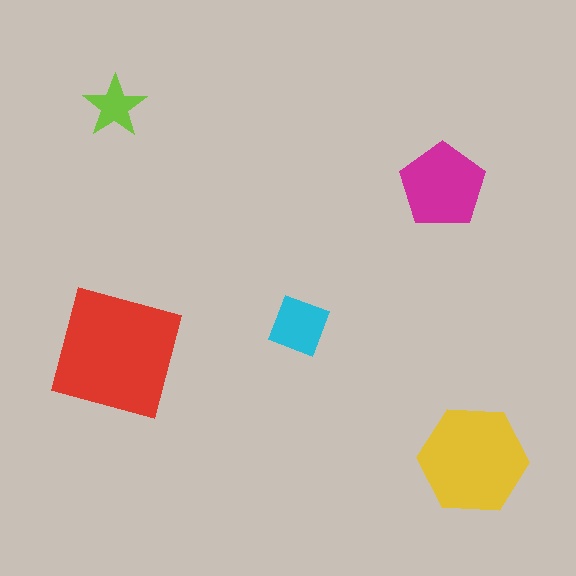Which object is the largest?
The red square.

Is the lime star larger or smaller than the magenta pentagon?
Smaller.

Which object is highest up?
The lime star is topmost.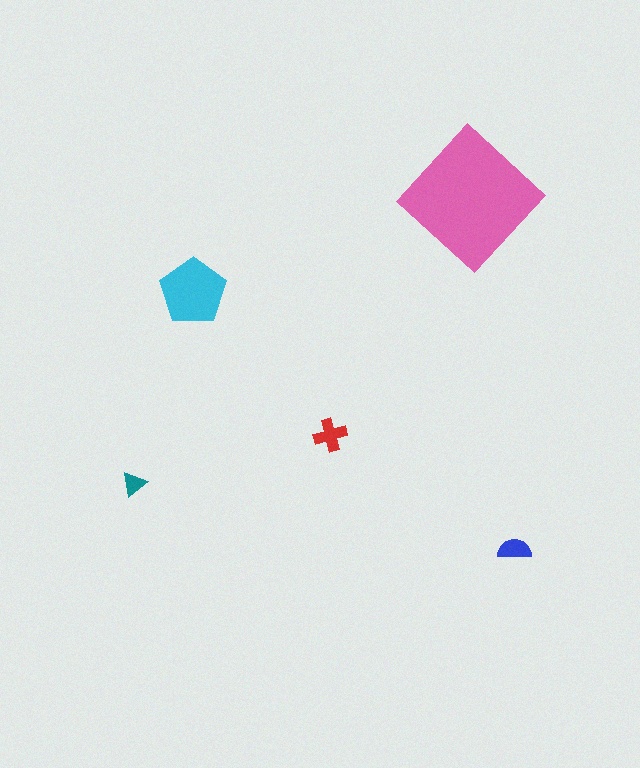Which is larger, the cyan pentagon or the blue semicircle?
The cyan pentagon.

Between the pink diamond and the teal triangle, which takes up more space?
The pink diamond.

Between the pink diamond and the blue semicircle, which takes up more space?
The pink diamond.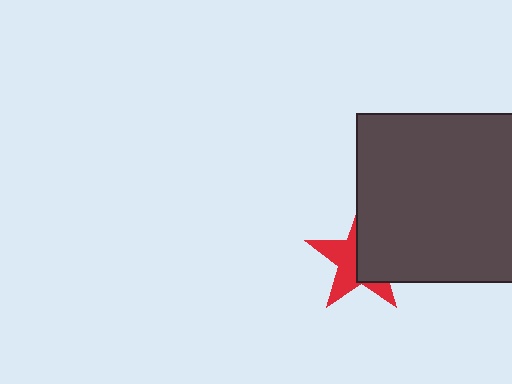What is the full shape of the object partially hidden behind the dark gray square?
The partially hidden object is a red star.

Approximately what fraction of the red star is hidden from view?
Roughly 52% of the red star is hidden behind the dark gray square.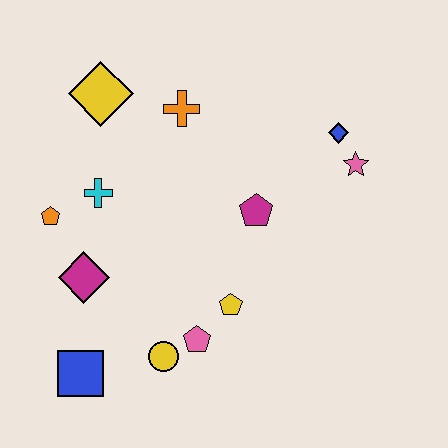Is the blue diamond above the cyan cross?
Yes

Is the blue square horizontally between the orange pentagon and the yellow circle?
Yes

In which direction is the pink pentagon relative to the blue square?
The pink pentagon is to the right of the blue square.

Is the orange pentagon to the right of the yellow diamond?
No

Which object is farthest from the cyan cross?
The pink star is farthest from the cyan cross.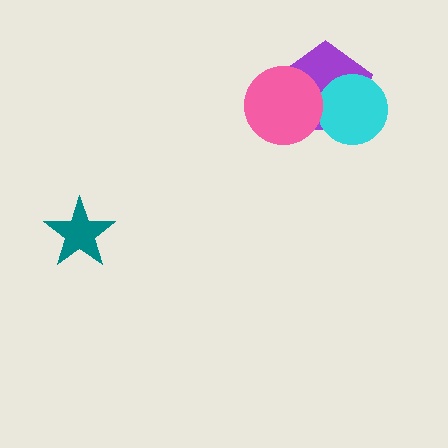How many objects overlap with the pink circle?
1 object overlaps with the pink circle.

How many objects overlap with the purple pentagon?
2 objects overlap with the purple pentagon.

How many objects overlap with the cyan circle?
1 object overlaps with the cyan circle.